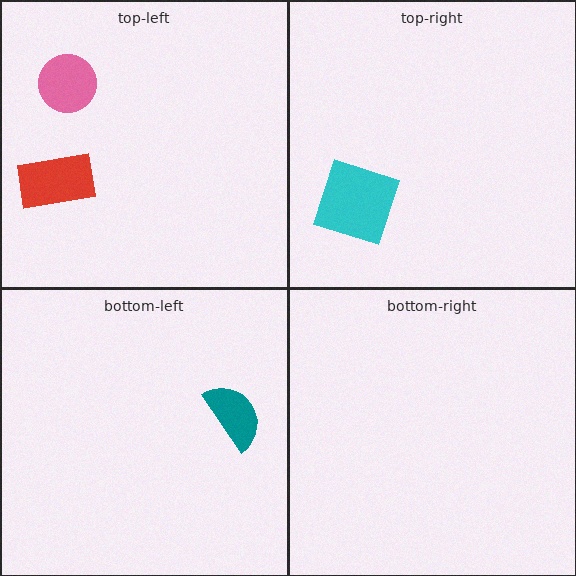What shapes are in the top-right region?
The cyan diamond.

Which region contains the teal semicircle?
The bottom-left region.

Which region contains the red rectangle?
The top-left region.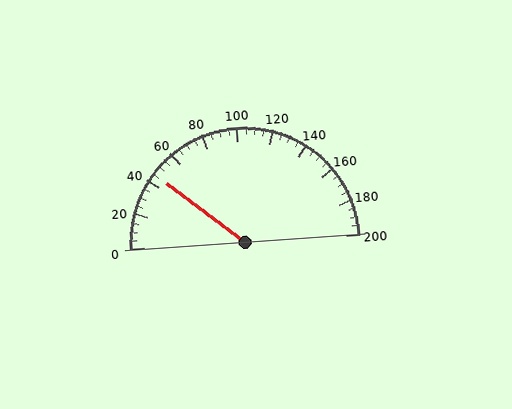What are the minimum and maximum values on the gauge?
The gauge ranges from 0 to 200.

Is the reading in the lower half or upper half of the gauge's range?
The reading is in the lower half of the range (0 to 200).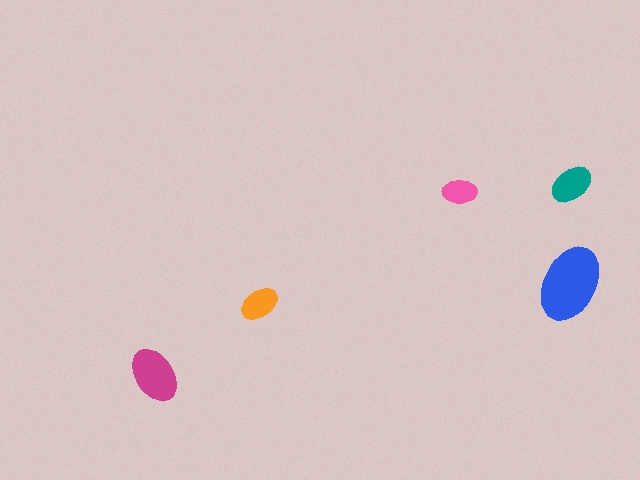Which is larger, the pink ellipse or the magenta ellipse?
The magenta one.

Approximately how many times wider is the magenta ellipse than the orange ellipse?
About 1.5 times wider.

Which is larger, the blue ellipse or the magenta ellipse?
The blue one.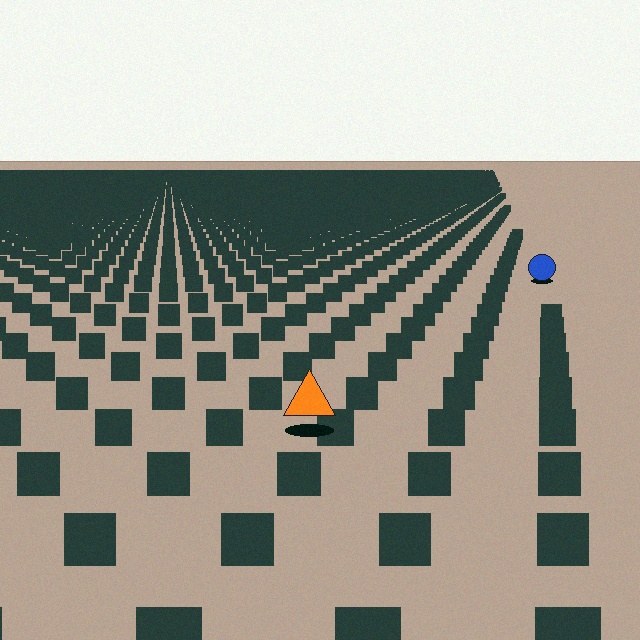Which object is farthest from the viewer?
The blue circle is farthest from the viewer. It appears smaller and the ground texture around it is denser.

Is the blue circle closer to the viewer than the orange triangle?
No. The orange triangle is closer — you can tell from the texture gradient: the ground texture is coarser near it.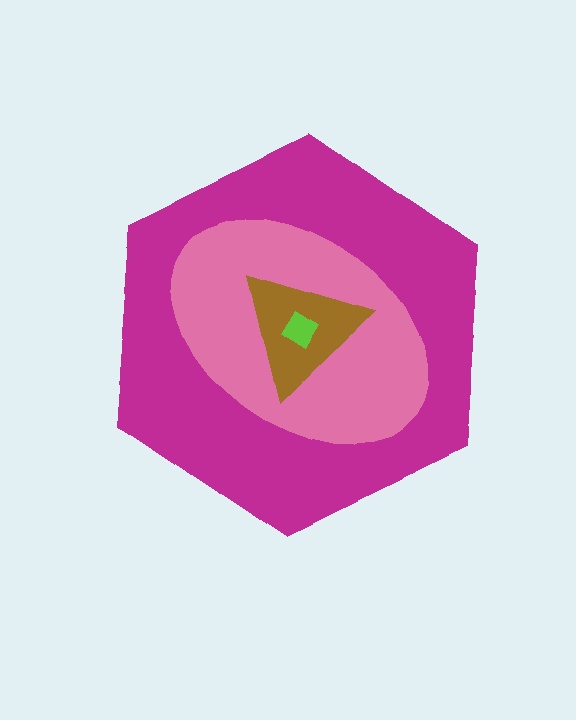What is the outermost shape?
The magenta hexagon.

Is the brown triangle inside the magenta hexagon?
Yes.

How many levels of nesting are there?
4.